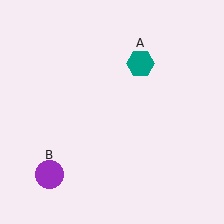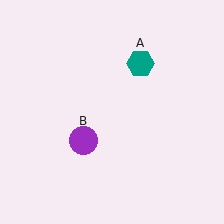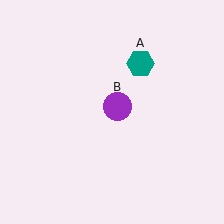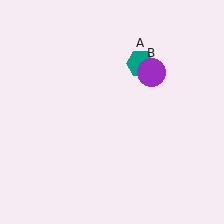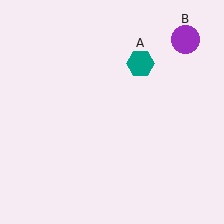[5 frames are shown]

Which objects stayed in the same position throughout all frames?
Teal hexagon (object A) remained stationary.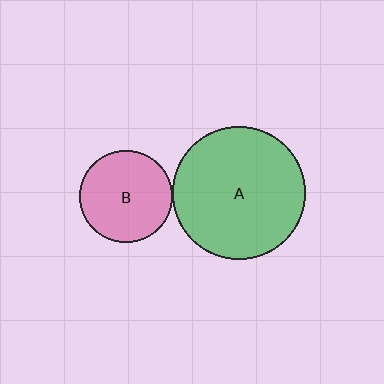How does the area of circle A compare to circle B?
Approximately 2.0 times.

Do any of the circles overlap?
No, none of the circles overlap.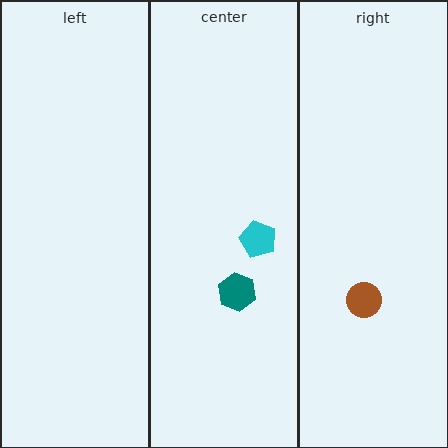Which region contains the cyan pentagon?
The center region.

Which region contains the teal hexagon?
The center region.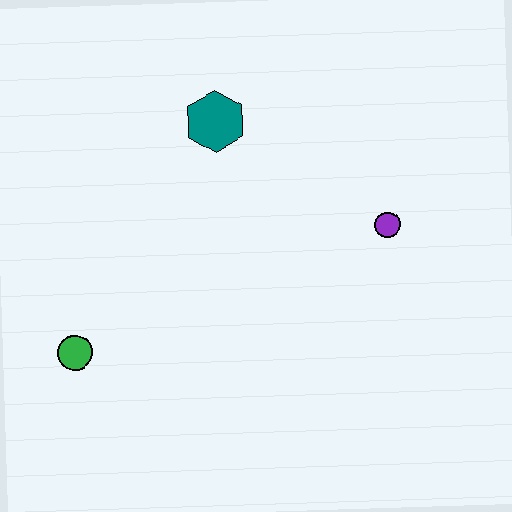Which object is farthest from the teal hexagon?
The green circle is farthest from the teal hexagon.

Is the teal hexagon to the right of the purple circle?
No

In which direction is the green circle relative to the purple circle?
The green circle is to the left of the purple circle.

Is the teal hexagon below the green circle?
No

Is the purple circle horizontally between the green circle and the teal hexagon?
No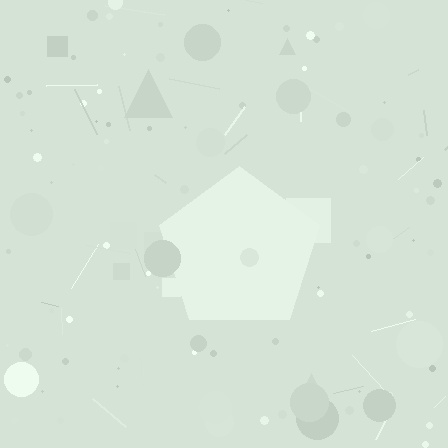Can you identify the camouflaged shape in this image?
The camouflaged shape is a pentagon.